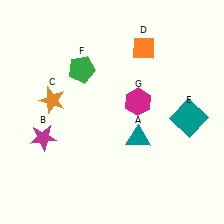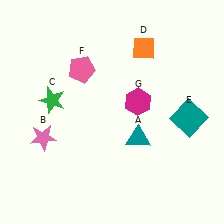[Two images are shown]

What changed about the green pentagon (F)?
In Image 1, F is green. In Image 2, it changed to pink.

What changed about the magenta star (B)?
In Image 1, B is magenta. In Image 2, it changed to pink.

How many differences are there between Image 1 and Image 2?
There are 3 differences between the two images.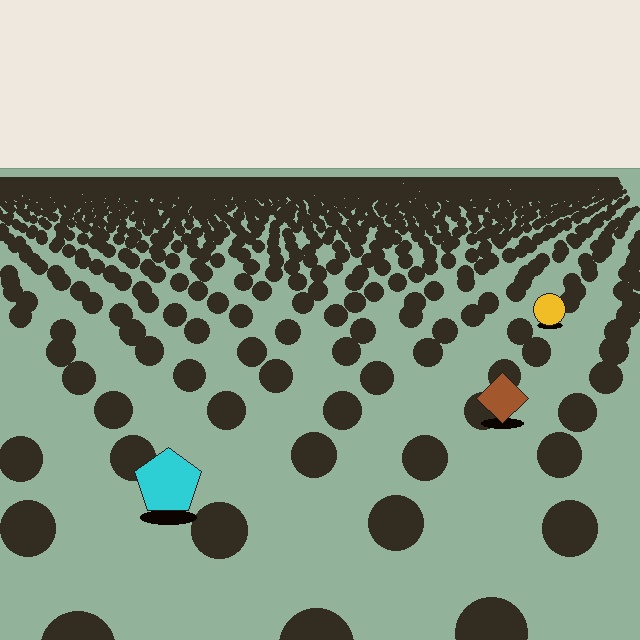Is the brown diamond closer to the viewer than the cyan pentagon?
No. The cyan pentagon is closer — you can tell from the texture gradient: the ground texture is coarser near it.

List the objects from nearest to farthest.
From nearest to farthest: the cyan pentagon, the brown diamond, the yellow circle.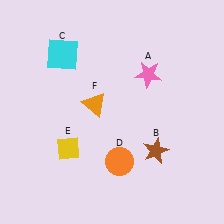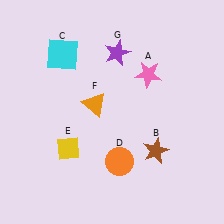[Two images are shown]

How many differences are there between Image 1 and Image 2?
There is 1 difference between the two images.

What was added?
A purple star (G) was added in Image 2.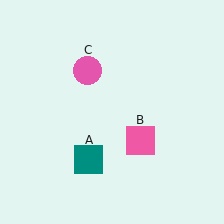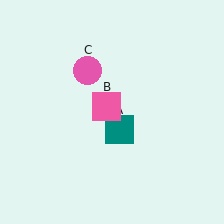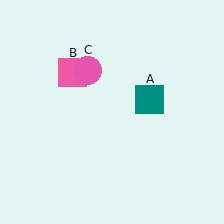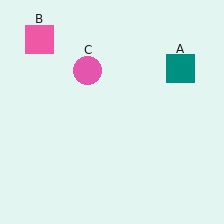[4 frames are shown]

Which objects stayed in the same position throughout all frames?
Pink circle (object C) remained stationary.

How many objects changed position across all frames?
2 objects changed position: teal square (object A), pink square (object B).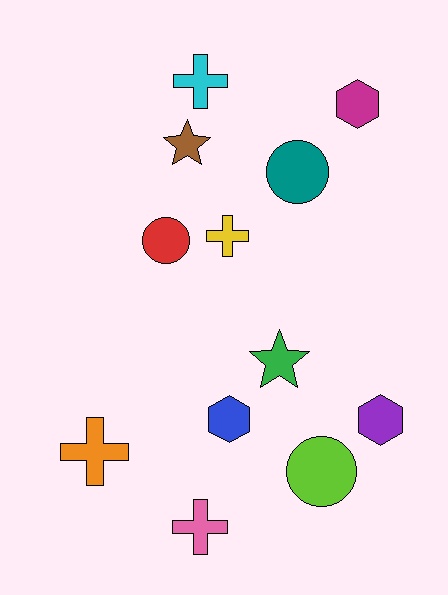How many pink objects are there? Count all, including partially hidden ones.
There is 1 pink object.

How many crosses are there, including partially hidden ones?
There are 4 crosses.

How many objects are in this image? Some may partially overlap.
There are 12 objects.